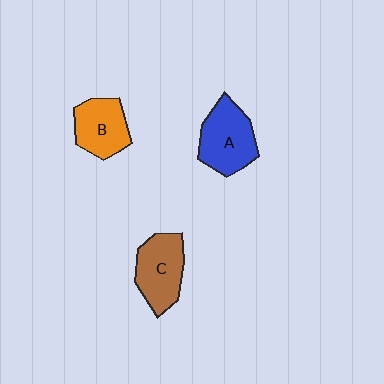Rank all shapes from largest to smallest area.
From largest to smallest: A (blue), C (brown), B (orange).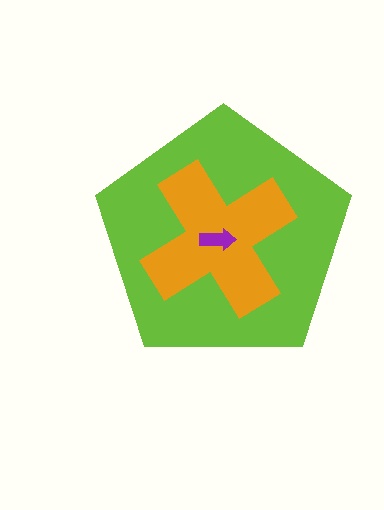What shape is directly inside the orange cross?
The purple arrow.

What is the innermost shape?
The purple arrow.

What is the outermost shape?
The lime pentagon.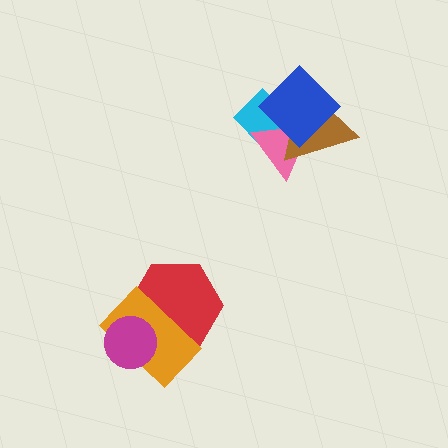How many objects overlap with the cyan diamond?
3 objects overlap with the cyan diamond.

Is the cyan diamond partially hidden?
Yes, it is partially covered by another shape.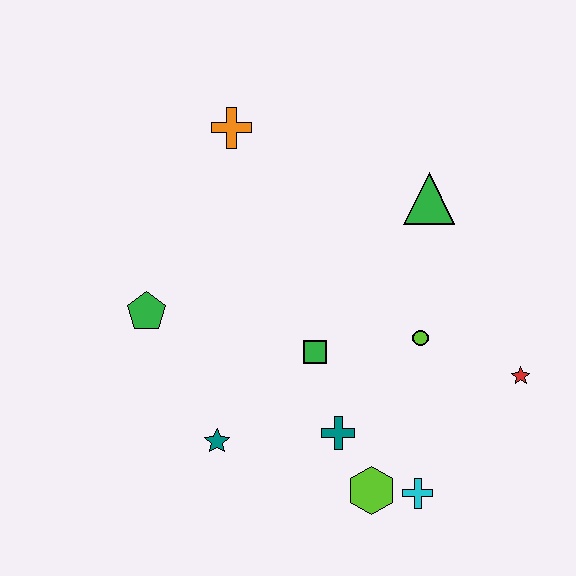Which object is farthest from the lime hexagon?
The orange cross is farthest from the lime hexagon.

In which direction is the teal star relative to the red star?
The teal star is to the left of the red star.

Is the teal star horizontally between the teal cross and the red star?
No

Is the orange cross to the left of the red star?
Yes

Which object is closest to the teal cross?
The lime hexagon is closest to the teal cross.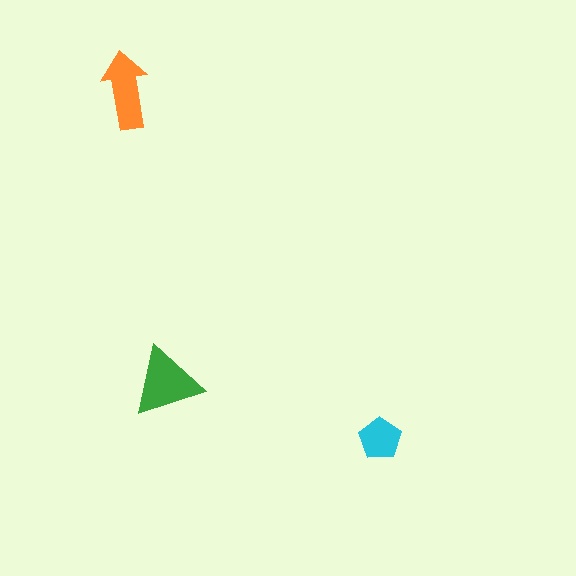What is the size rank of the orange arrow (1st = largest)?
2nd.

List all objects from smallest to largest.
The cyan pentagon, the orange arrow, the green triangle.